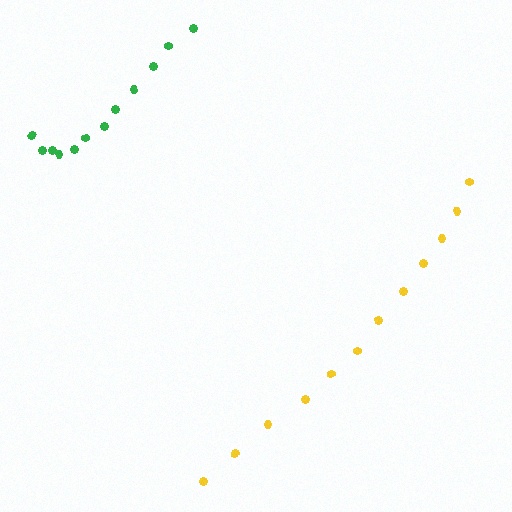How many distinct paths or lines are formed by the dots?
There are 2 distinct paths.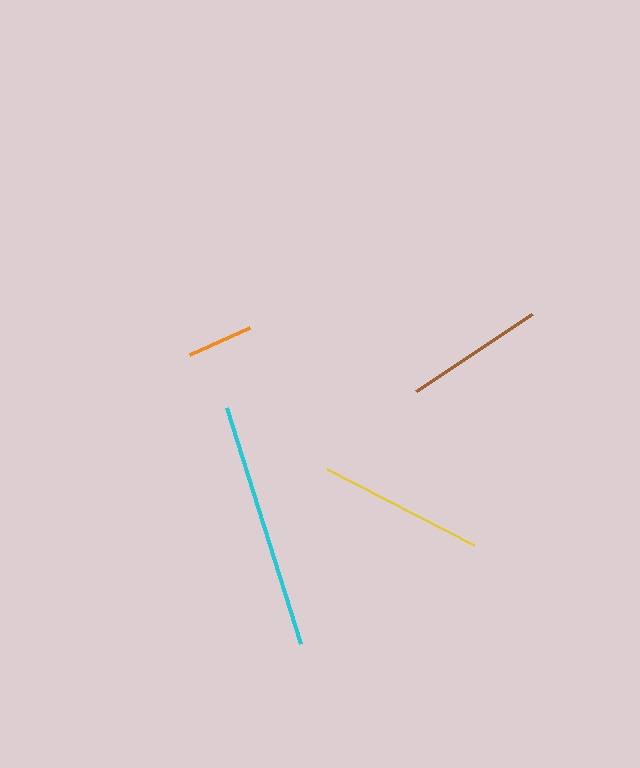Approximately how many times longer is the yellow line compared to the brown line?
The yellow line is approximately 1.2 times the length of the brown line.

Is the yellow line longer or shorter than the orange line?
The yellow line is longer than the orange line.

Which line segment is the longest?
The cyan line is the longest at approximately 247 pixels.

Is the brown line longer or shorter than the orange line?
The brown line is longer than the orange line.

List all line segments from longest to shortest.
From longest to shortest: cyan, yellow, brown, orange.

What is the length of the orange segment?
The orange segment is approximately 66 pixels long.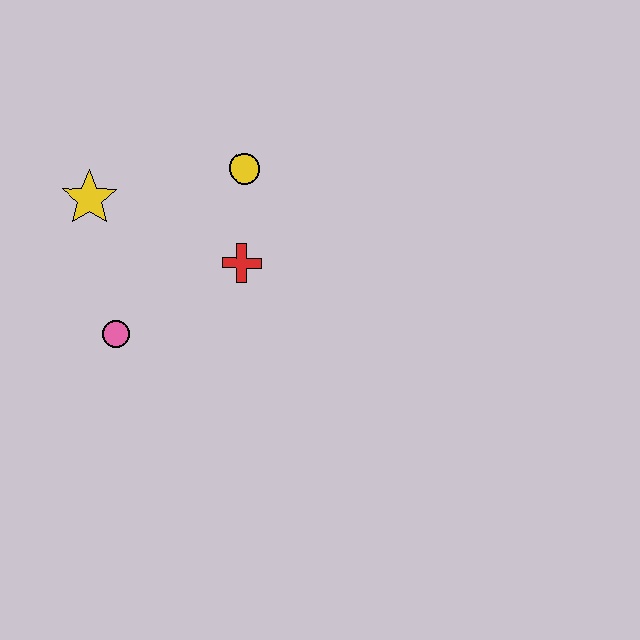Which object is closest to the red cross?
The yellow circle is closest to the red cross.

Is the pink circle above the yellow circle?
No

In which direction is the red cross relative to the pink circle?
The red cross is to the right of the pink circle.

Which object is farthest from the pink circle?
The yellow circle is farthest from the pink circle.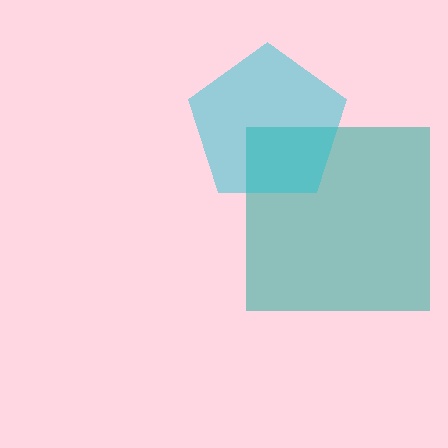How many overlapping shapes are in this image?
There are 2 overlapping shapes in the image.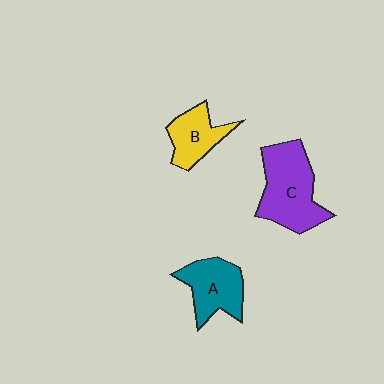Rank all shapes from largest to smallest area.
From largest to smallest: C (purple), A (teal), B (yellow).